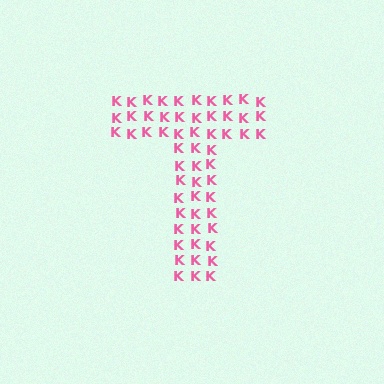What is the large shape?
The large shape is the letter T.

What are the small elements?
The small elements are letter K's.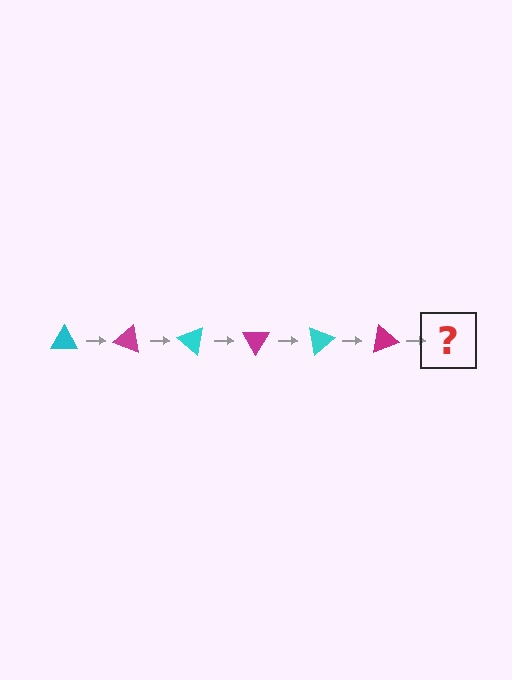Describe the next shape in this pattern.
It should be a cyan triangle, rotated 120 degrees from the start.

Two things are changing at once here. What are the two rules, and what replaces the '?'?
The two rules are that it rotates 20 degrees each step and the color cycles through cyan and magenta. The '?' should be a cyan triangle, rotated 120 degrees from the start.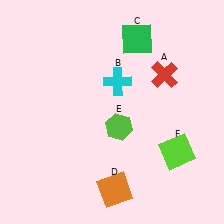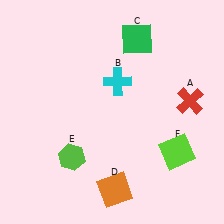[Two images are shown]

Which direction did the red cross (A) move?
The red cross (A) moved down.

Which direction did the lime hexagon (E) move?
The lime hexagon (E) moved left.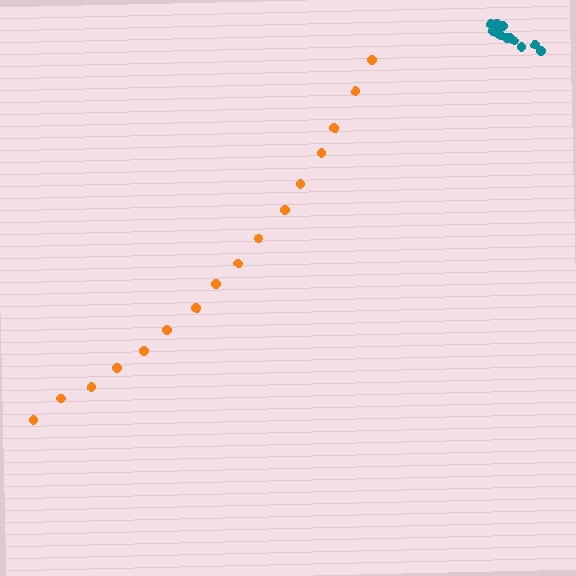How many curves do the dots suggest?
There are 2 distinct paths.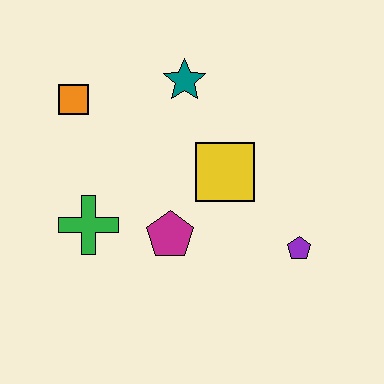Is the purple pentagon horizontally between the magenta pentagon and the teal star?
No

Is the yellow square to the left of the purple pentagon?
Yes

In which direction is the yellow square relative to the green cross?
The yellow square is to the right of the green cross.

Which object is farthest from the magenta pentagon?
The orange square is farthest from the magenta pentagon.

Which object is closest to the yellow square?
The magenta pentagon is closest to the yellow square.